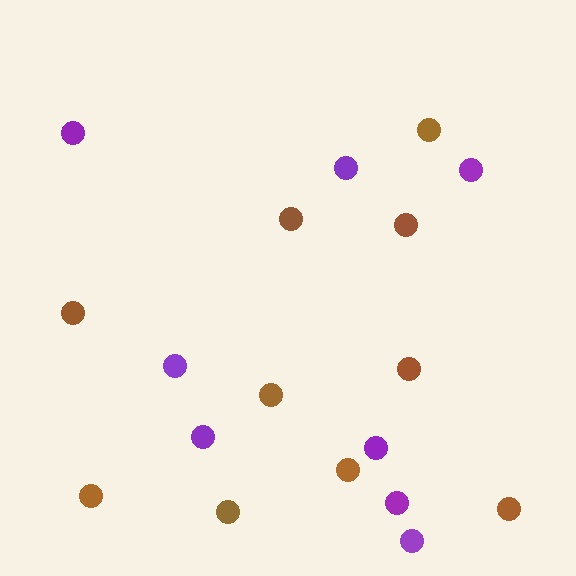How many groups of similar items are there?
There are 2 groups: one group of purple circles (8) and one group of brown circles (10).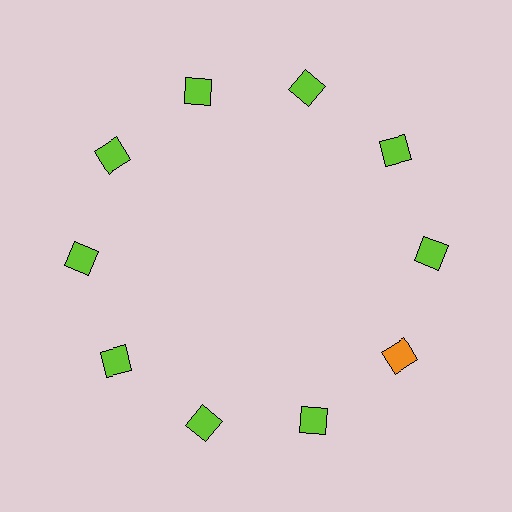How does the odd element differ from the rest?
It has a different color: orange instead of lime.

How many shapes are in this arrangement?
There are 10 shapes arranged in a ring pattern.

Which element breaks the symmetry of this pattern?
The orange square at roughly the 4 o'clock position breaks the symmetry. All other shapes are lime squares.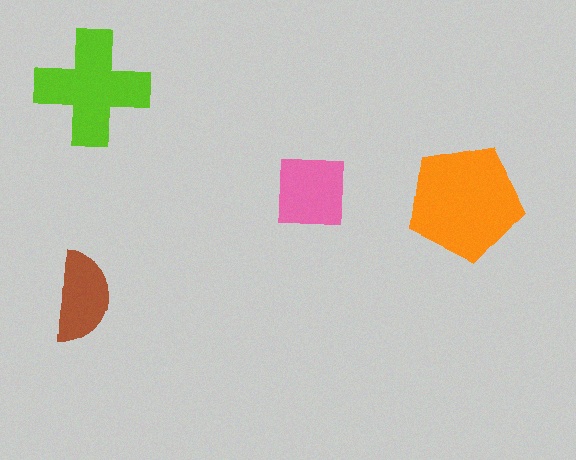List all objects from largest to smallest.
The orange pentagon, the lime cross, the pink square, the brown semicircle.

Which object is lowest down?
The brown semicircle is bottommost.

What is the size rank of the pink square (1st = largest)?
3rd.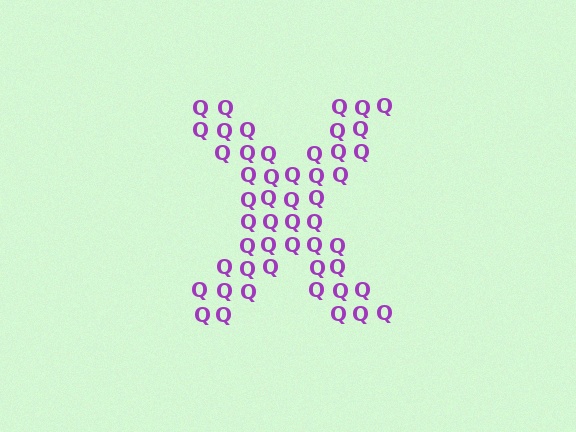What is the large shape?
The large shape is the letter X.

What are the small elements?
The small elements are letter Q's.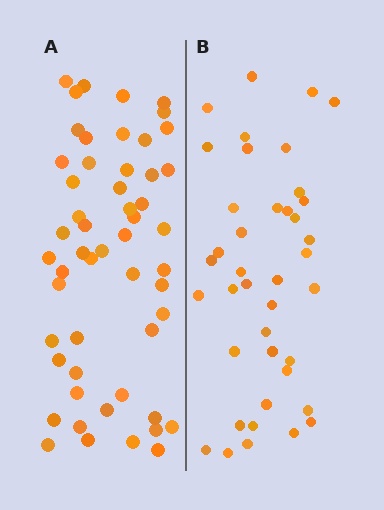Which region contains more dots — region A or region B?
Region A (the left region) has more dots.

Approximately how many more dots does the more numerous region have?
Region A has approximately 15 more dots than region B.